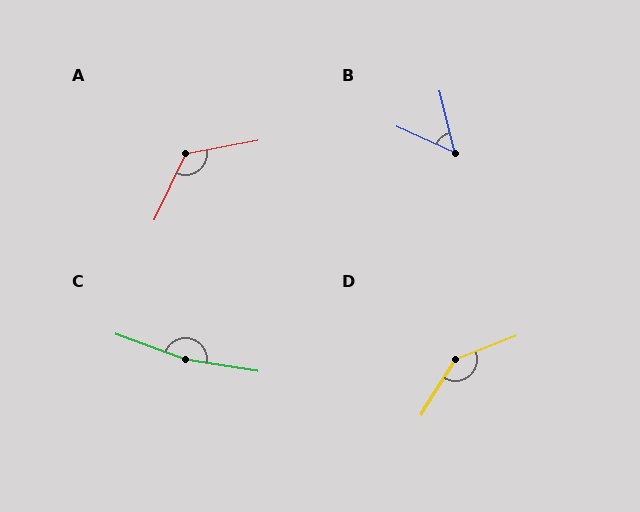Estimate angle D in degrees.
Approximately 143 degrees.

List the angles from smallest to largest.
B (52°), A (125°), D (143°), C (169°).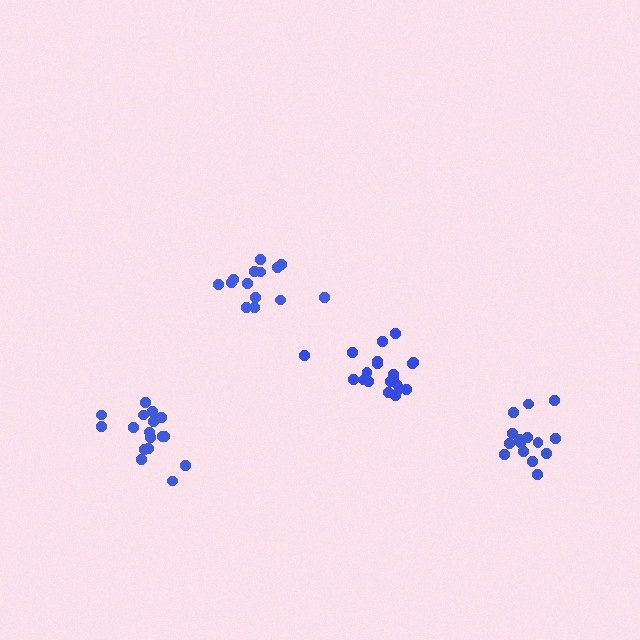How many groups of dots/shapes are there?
There are 4 groups.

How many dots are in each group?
Group 1: 15 dots, Group 2: 20 dots, Group 3: 17 dots, Group 4: 14 dots (66 total).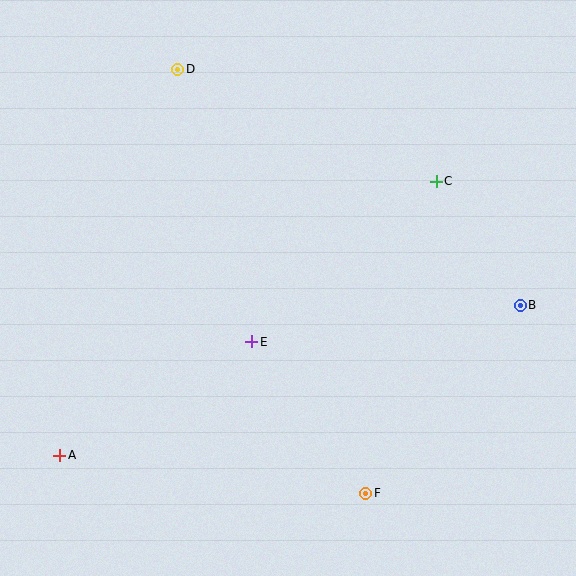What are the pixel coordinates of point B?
Point B is at (520, 305).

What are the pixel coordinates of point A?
Point A is at (60, 455).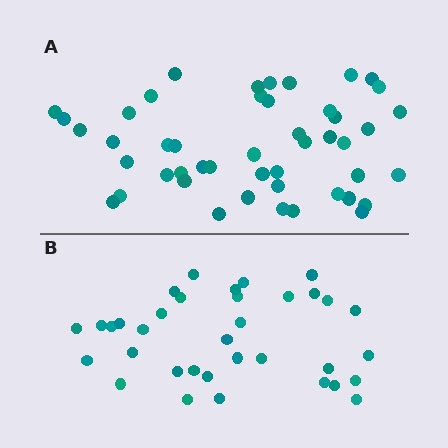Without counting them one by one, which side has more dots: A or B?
Region A (the top region) has more dots.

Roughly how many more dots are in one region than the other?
Region A has roughly 12 or so more dots than region B.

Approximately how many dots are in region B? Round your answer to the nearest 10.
About 40 dots. (The exact count is 35, which rounds to 40.)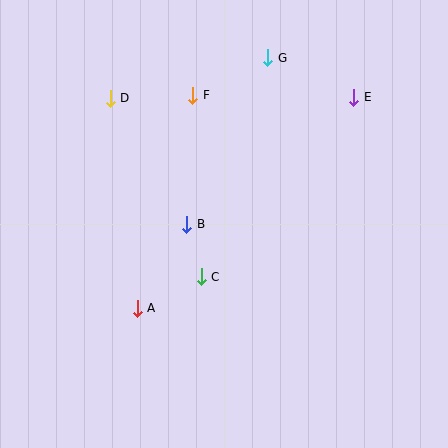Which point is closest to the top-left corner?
Point D is closest to the top-left corner.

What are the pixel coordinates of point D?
Point D is at (110, 98).